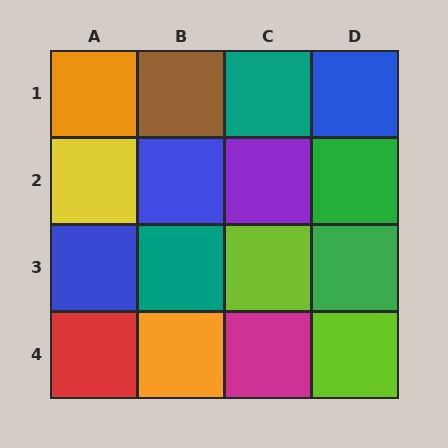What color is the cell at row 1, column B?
Brown.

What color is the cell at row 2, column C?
Purple.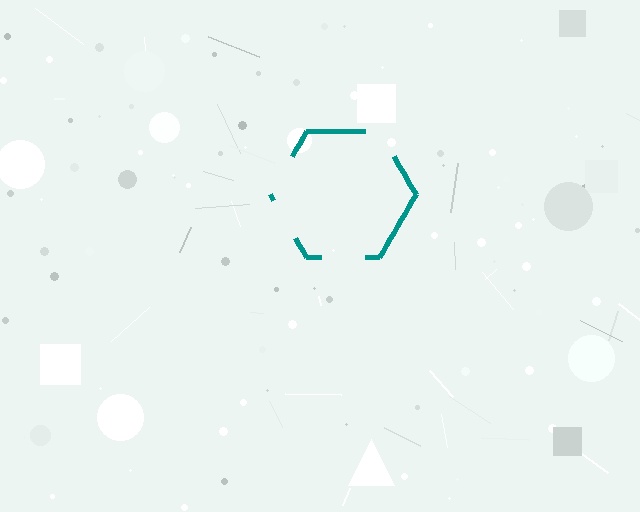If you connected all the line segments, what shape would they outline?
They would outline a hexagon.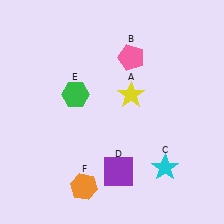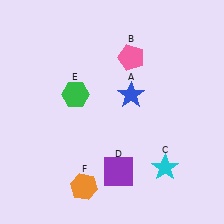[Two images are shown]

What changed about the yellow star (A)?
In Image 1, A is yellow. In Image 2, it changed to blue.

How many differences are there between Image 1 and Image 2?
There is 1 difference between the two images.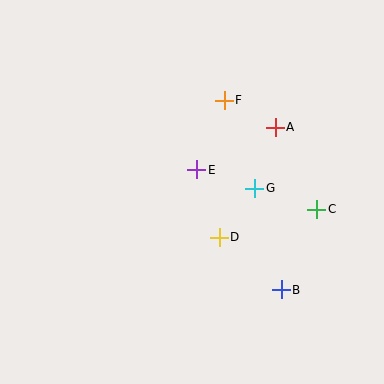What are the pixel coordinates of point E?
Point E is at (197, 170).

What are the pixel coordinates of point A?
Point A is at (275, 127).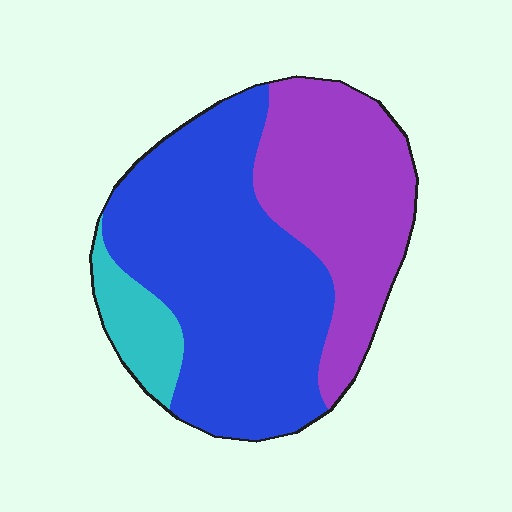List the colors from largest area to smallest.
From largest to smallest: blue, purple, cyan.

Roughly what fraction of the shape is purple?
Purple covers 35% of the shape.